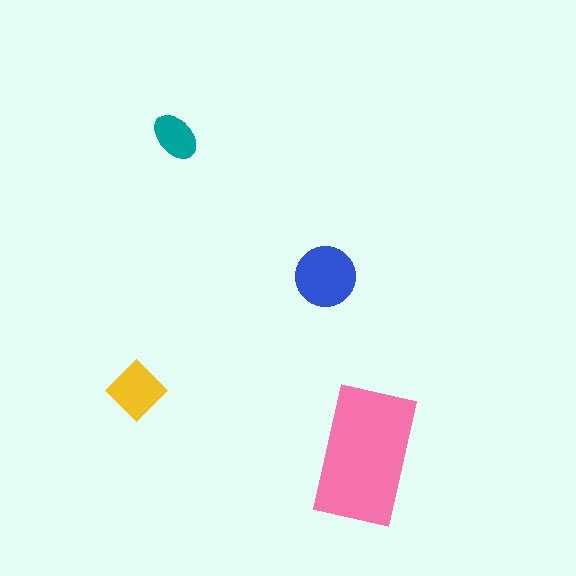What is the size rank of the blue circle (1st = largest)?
2nd.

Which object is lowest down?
The pink rectangle is bottommost.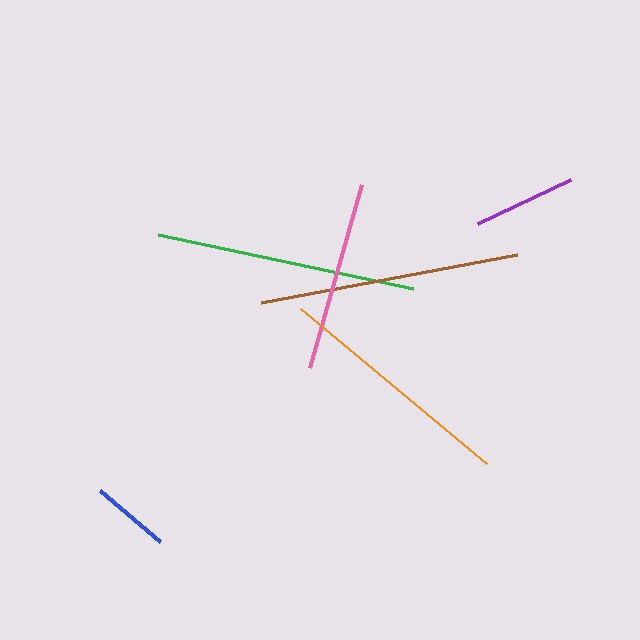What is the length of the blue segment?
The blue segment is approximately 78 pixels long.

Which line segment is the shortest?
The blue line is the shortest at approximately 78 pixels.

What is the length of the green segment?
The green segment is approximately 261 pixels long.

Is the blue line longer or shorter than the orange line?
The orange line is longer than the blue line.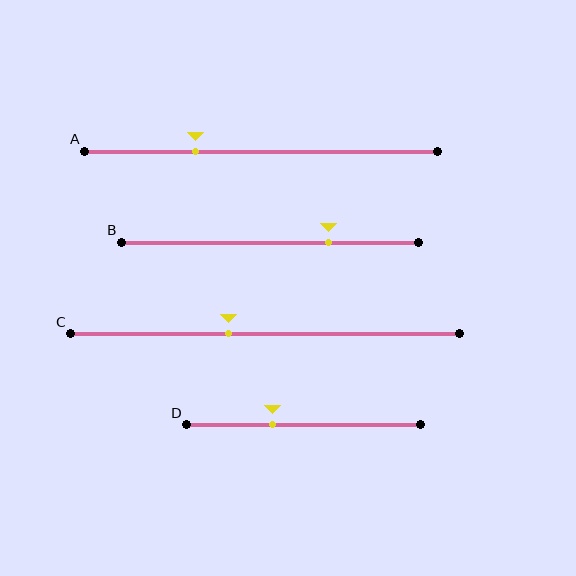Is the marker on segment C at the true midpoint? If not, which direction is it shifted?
No, the marker on segment C is shifted to the left by about 9% of the segment length.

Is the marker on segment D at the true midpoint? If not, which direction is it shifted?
No, the marker on segment D is shifted to the left by about 13% of the segment length.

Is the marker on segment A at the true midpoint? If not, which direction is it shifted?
No, the marker on segment A is shifted to the left by about 18% of the segment length.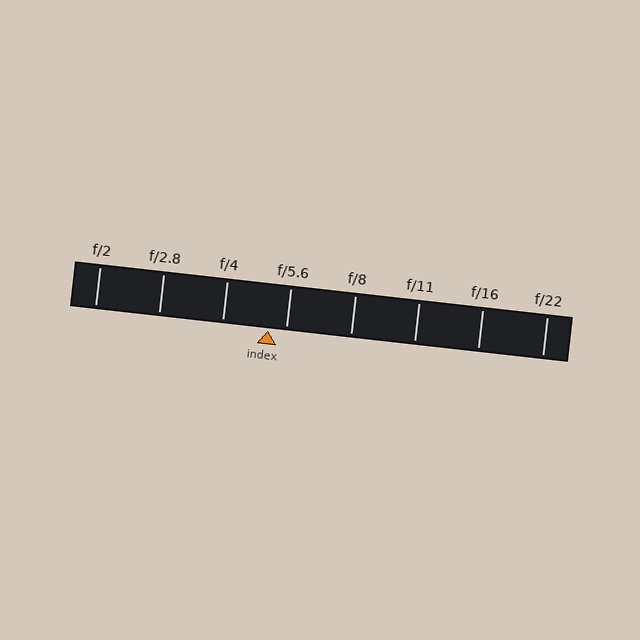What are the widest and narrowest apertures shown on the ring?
The widest aperture shown is f/2 and the narrowest is f/22.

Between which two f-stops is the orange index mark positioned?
The index mark is between f/4 and f/5.6.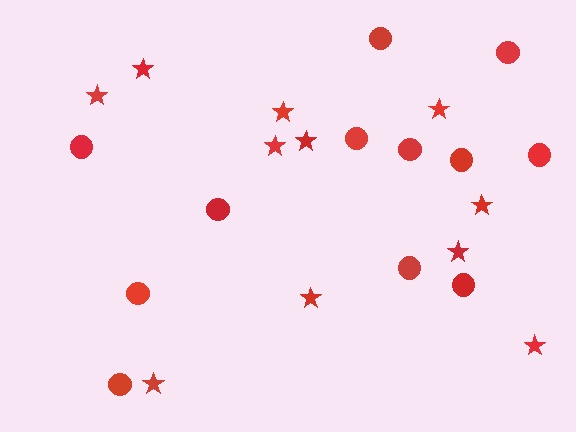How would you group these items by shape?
There are 2 groups: one group of stars (11) and one group of circles (12).